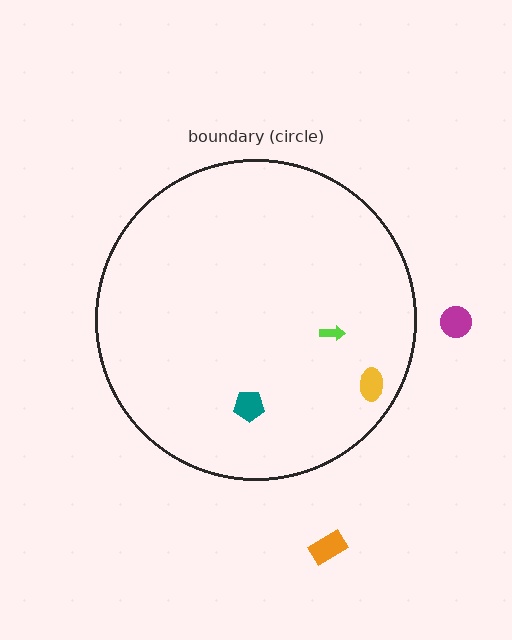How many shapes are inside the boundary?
3 inside, 2 outside.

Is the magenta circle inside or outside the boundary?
Outside.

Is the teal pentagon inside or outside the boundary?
Inside.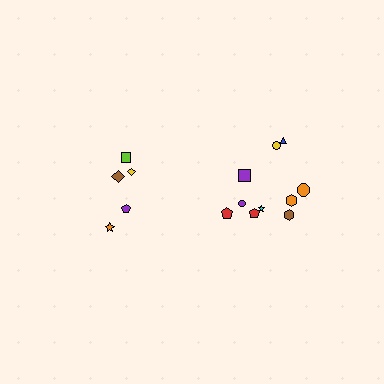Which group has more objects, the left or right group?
The right group.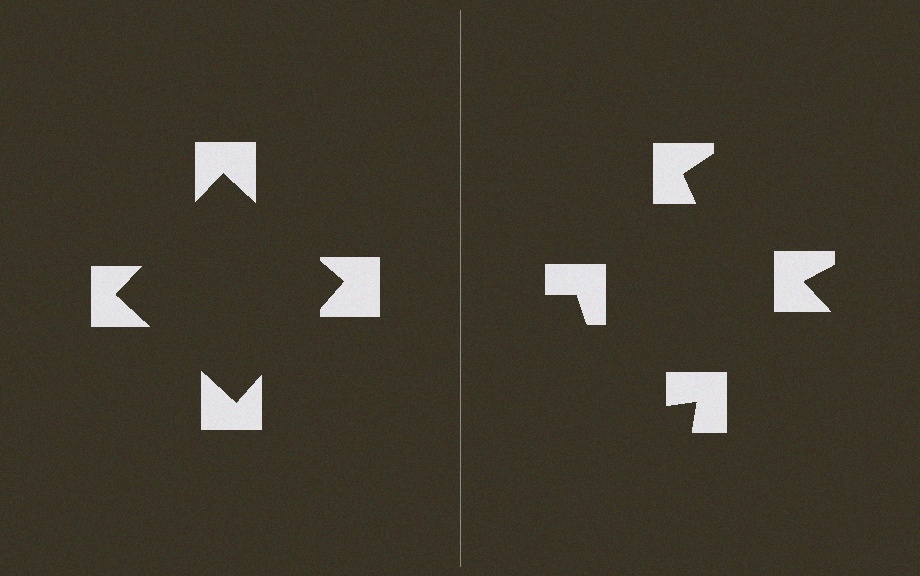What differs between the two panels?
The notched squares are positioned identically on both sides; only the wedge orientations differ. On the left they align to a square; on the right they are misaligned.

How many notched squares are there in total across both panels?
8 — 4 on each side.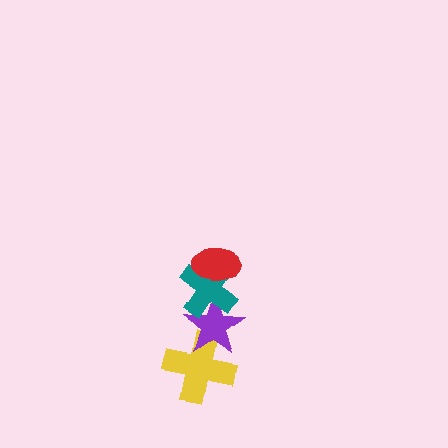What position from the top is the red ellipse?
The red ellipse is 1st from the top.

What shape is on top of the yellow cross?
The purple star is on top of the yellow cross.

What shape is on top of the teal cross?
The red ellipse is on top of the teal cross.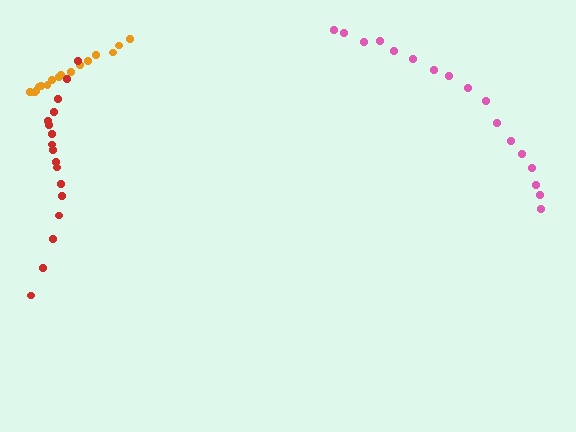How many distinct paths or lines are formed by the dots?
There are 3 distinct paths.